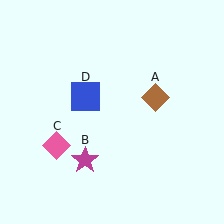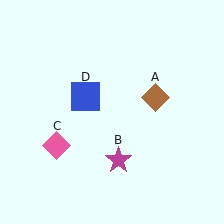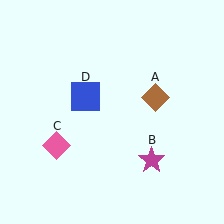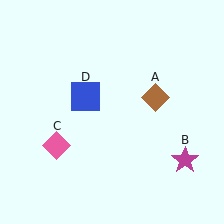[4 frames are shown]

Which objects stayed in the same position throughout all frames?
Brown diamond (object A) and pink diamond (object C) and blue square (object D) remained stationary.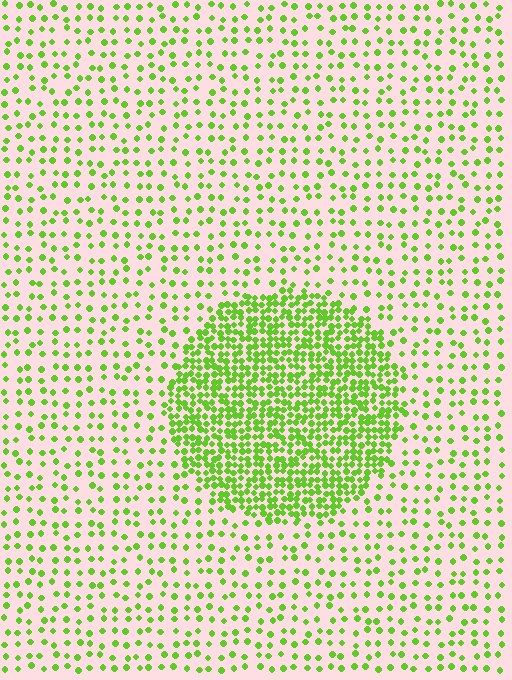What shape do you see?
I see a circle.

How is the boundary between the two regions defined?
The boundary is defined by a change in element density (approximately 3.0x ratio). All elements are the same color, size, and shape.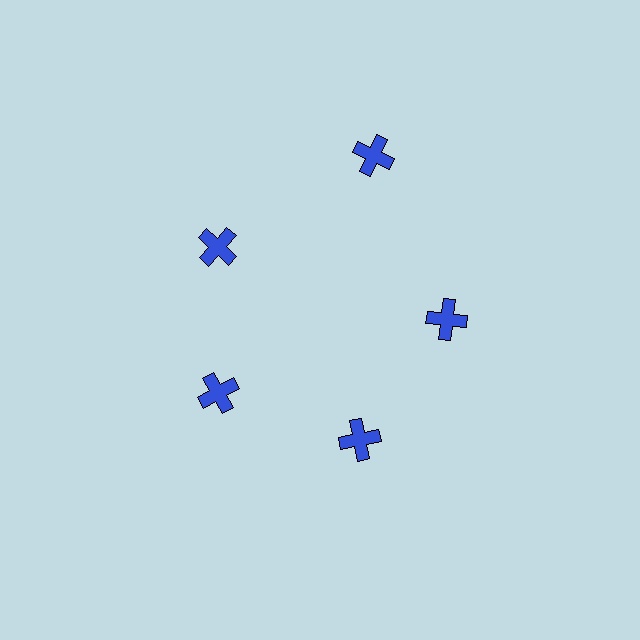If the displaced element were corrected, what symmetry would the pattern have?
It would have 5-fold rotational symmetry — the pattern would map onto itself every 72 degrees.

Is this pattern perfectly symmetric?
No. The 5 blue crosses are arranged in a ring, but one element near the 1 o'clock position is pushed outward from the center, breaking the 5-fold rotational symmetry.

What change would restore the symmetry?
The symmetry would be restored by moving it inward, back onto the ring so that all 5 crosses sit at equal angles and equal distance from the center.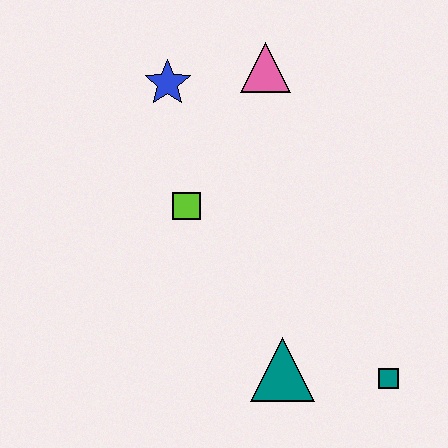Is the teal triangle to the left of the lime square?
No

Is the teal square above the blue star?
No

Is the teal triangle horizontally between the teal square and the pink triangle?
Yes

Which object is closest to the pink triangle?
The blue star is closest to the pink triangle.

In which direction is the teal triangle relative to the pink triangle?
The teal triangle is below the pink triangle.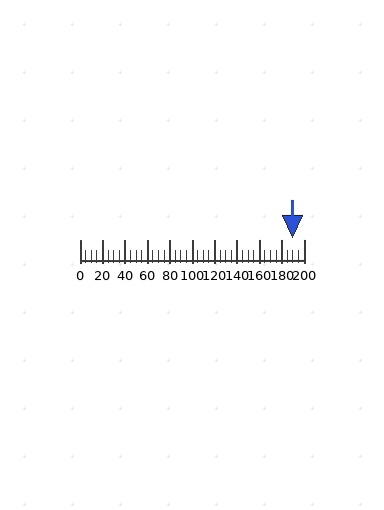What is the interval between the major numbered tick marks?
The major tick marks are spaced 20 units apart.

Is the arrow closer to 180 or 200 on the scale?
The arrow is closer to 200.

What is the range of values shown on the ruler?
The ruler shows values from 0 to 200.